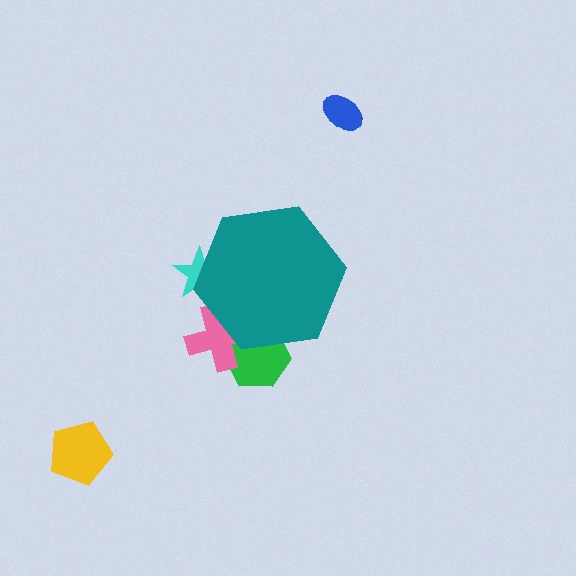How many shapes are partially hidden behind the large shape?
3 shapes are partially hidden.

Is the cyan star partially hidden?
Yes, the cyan star is partially hidden behind the teal hexagon.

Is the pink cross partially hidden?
Yes, the pink cross is partially hidden behind the teal hexagon.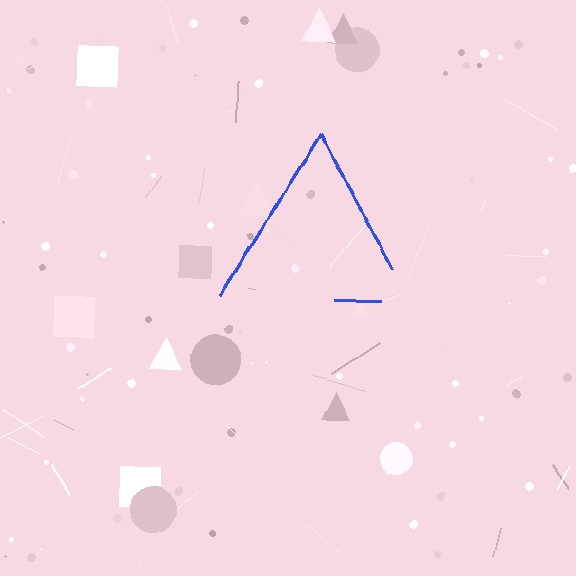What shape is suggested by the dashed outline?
The dashed outline suggests a triangle.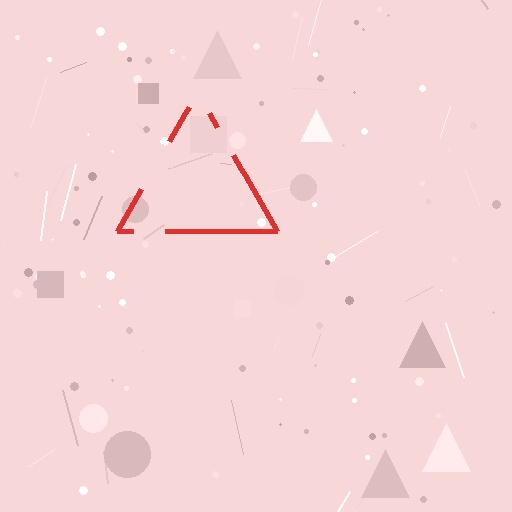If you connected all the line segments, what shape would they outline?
They would outline a triangle.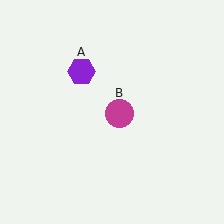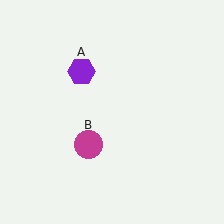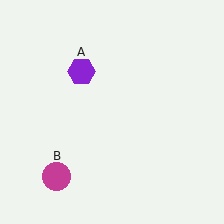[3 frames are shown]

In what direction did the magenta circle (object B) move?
The magenta circle (object B) moved down and to the left.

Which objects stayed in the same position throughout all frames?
Purple hexagon (object A) remained stationary.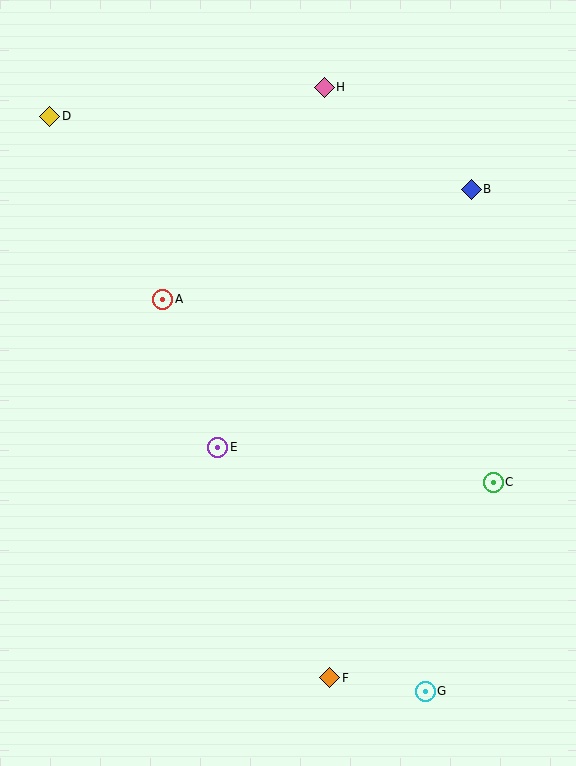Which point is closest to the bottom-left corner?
Point F is closest to the bottom-left corner.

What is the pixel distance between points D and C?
The distance between D and C is 575 pixels.